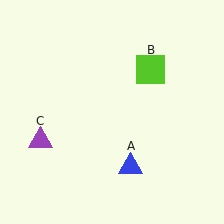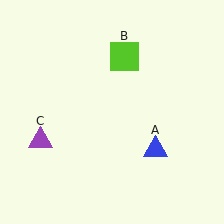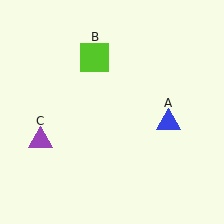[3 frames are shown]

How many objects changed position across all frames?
2 objects changed position: blue triangle (object A), lime square (object B).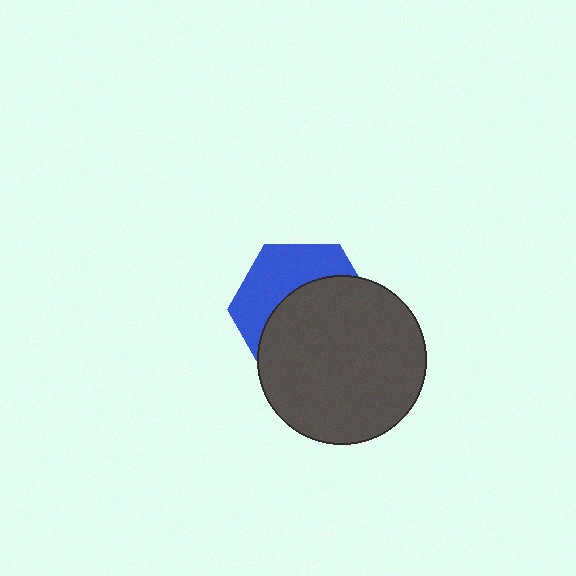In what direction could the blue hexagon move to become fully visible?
The blue hexagon could move up. That would shift it out from behind the dark gray circle entirely.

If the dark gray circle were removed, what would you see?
You would see the complete blue hexagon.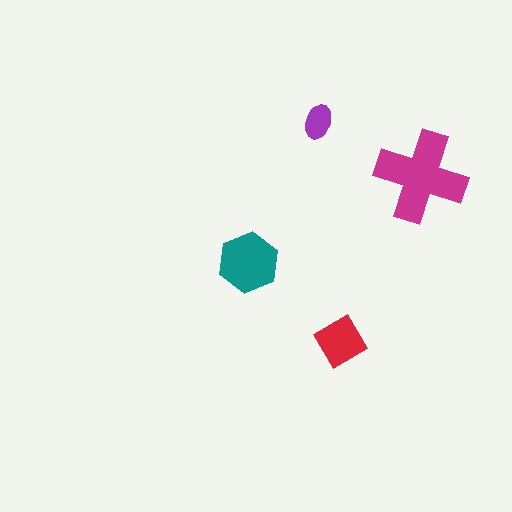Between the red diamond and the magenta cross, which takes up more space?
The magenta cross.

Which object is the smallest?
The purple ellipse.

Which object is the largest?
The magenta cross.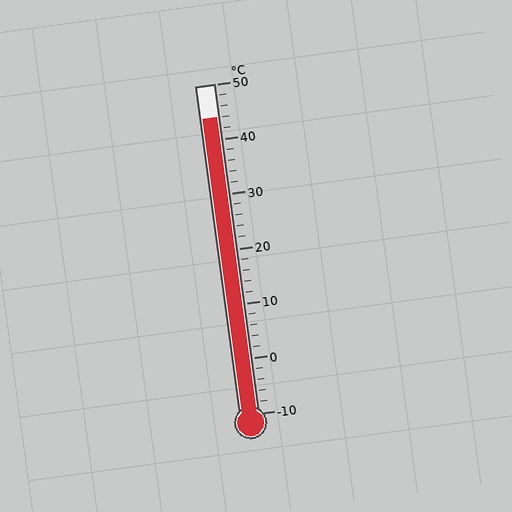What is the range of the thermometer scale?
The thermometer scale ranges from -10°C to 50°C.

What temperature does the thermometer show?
The thermometer shows approximately 44°C.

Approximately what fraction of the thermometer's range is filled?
The thermometer is filled to approximately 90% of its range.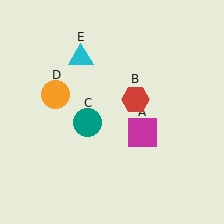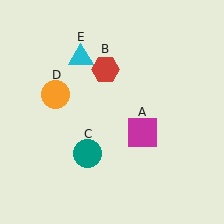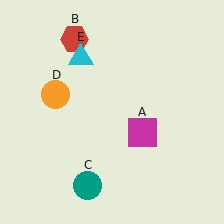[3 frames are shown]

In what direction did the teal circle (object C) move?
The teal circle (object C) moved down.